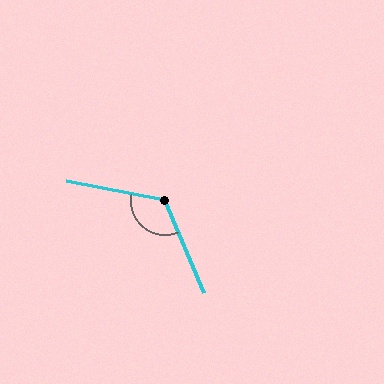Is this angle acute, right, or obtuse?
It is obtuse.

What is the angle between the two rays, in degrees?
Approximately 124 degrees.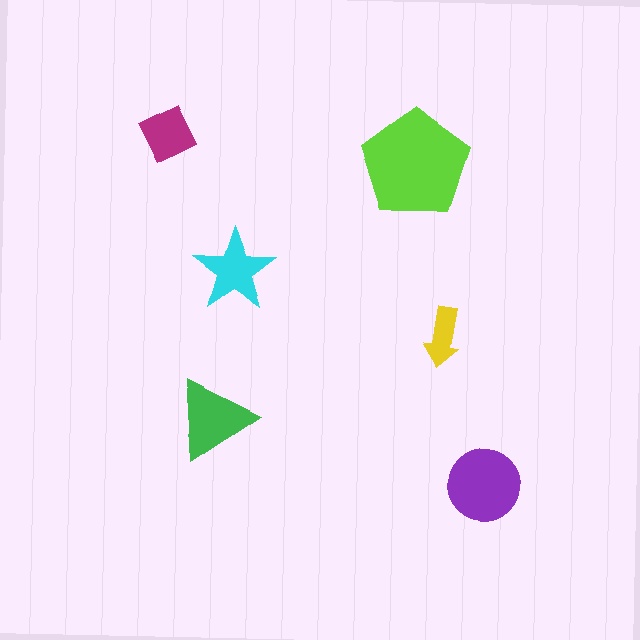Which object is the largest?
The lime pentagon.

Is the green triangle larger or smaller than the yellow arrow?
Larger.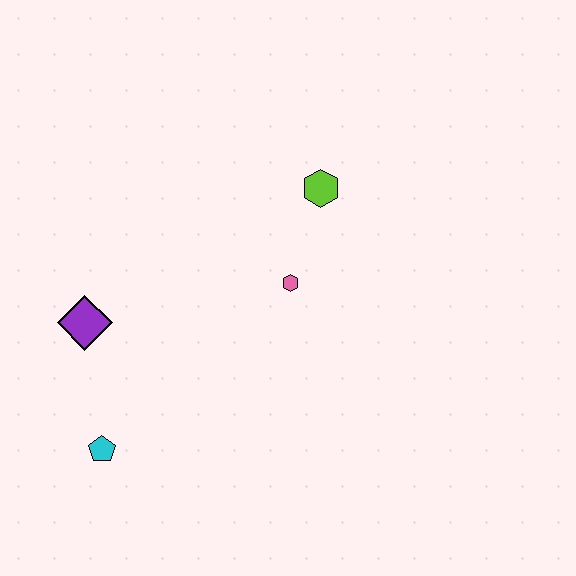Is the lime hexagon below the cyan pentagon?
No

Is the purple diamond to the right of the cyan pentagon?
No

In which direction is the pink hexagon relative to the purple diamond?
The pink hexagon is to the right of the purple diamond.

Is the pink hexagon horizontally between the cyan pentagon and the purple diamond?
No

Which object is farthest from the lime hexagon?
The cyan pentagon is farthest from the lime hexagon.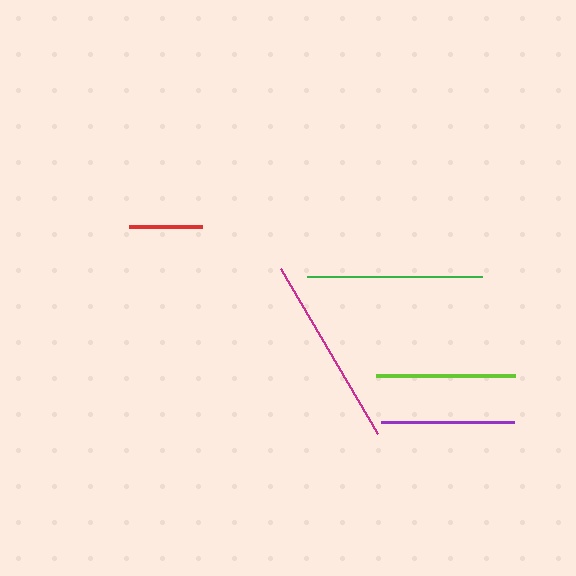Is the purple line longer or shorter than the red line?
The purple line is longer than the red line.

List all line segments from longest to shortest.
From longest to shortest: magenta, green, lime, purple, red.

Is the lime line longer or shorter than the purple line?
The lime line is longer than the purple line.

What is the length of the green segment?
The green segment is approximately 175 pixels long.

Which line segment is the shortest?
The red line is the shortest at approximately 73 pixels.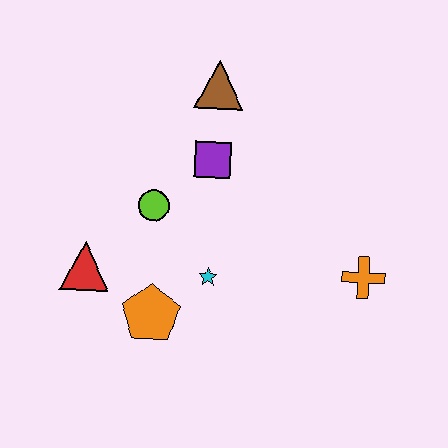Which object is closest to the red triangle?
The orange pentagon is closest to the red triangle.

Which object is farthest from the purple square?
The orange cross is farthest from the purple square.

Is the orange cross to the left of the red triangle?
No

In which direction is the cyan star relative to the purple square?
The cyan star is below the purple square.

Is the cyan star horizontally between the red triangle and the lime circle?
No